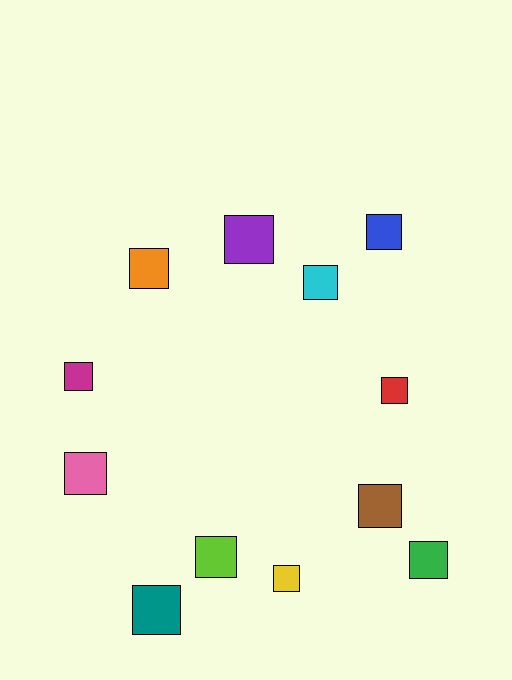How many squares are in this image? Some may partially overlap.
There are 12 squares.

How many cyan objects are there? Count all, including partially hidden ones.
There is 1 cyan object.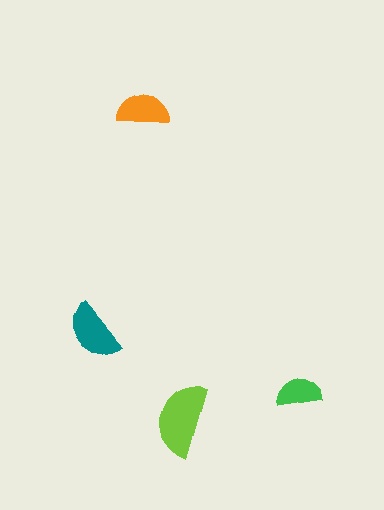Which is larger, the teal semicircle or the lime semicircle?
The lime one.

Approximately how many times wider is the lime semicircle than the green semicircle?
About 1.5 times wider.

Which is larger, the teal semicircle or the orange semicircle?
The teal one.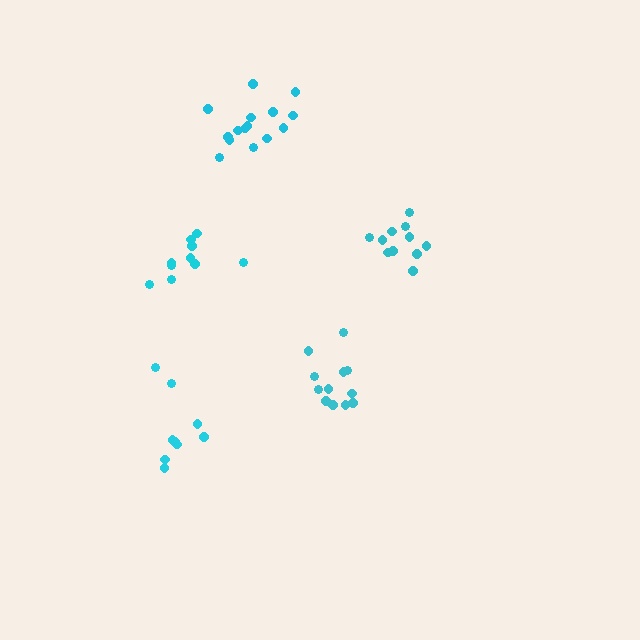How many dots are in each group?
Group 1: 12 dots, Group 2: 10 dots, Group 3: 15 dots, Group 4: 11 dots, Group 5: 9 dots (57 total).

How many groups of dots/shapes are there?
There are 5 groups.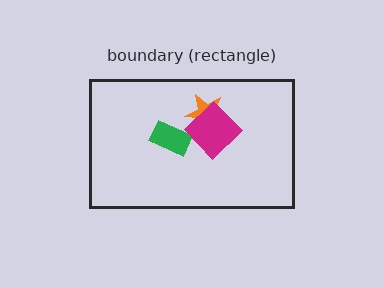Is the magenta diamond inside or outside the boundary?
Inside.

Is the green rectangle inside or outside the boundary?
Inside.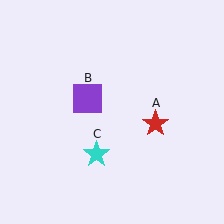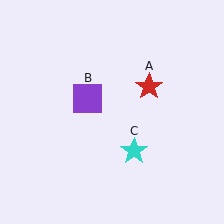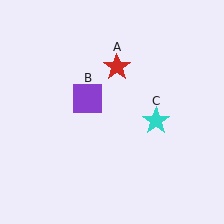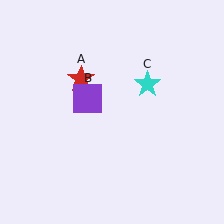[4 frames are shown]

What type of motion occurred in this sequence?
The red star (object A), cyan star (object C) rotated counterclockwise around the center of the scene.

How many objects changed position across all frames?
2 objects changed position: red star (object A), cyan star (object C).